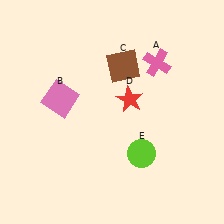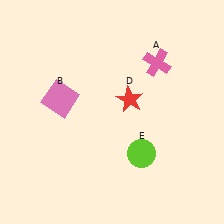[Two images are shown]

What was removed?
The brown square (C) was removed in Image 2.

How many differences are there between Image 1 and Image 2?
There is 1 difference between the two images.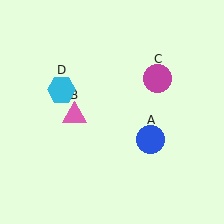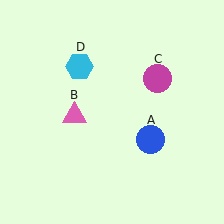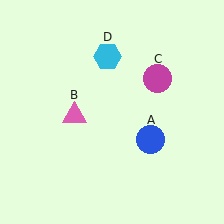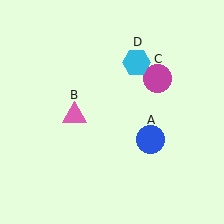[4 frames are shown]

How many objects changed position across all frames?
1 object changed position: cyan hexagon (object D).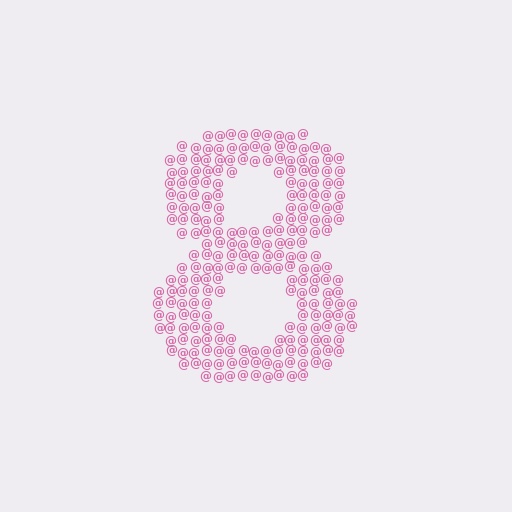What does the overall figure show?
The overall figure shows the digit 8.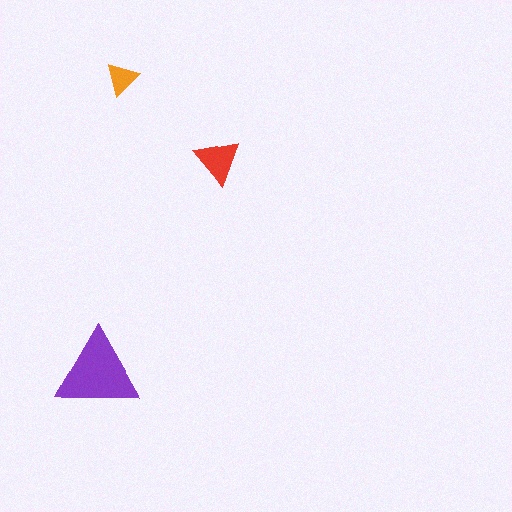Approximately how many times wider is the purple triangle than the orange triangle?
About 2.5 times wider.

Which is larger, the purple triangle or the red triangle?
The purple one.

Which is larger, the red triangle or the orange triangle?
The red one.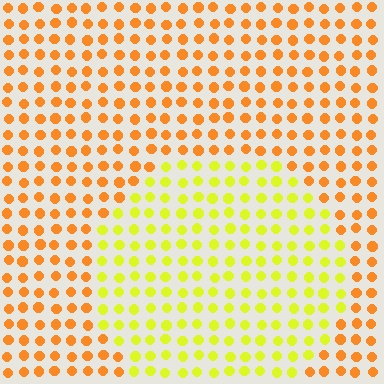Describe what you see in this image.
The image is filled with small orange elements in a uniform arrangement. A circle-shaped region is visible where the elements are tinted to a slightly different hue, forming a subtle color boundary.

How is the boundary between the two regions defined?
The boundary is defined purely by a slight shift in hue (about 39 degrees). Spacing, size, and orientation are identical on both sides.